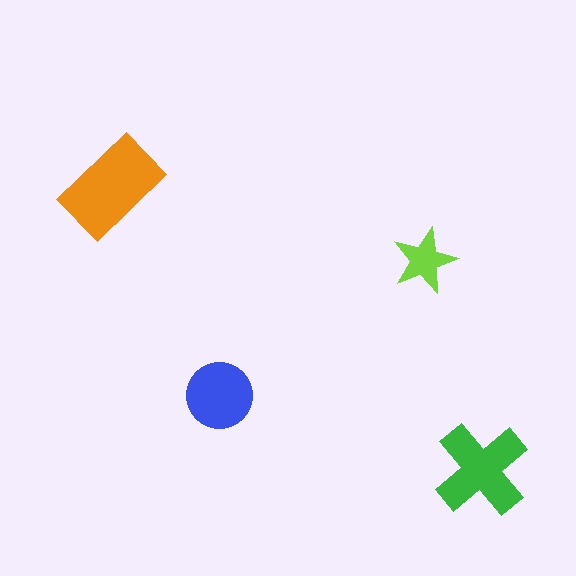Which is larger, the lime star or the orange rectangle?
The orange rectangle.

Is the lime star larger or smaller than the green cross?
Smaller.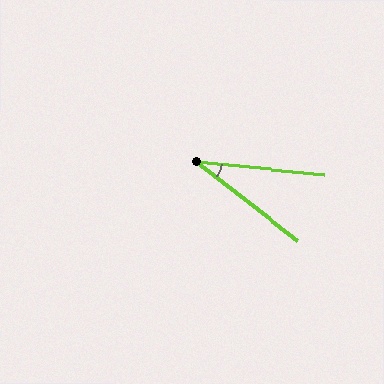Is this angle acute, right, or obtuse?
It is acute.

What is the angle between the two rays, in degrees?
Approximately 32 degrees.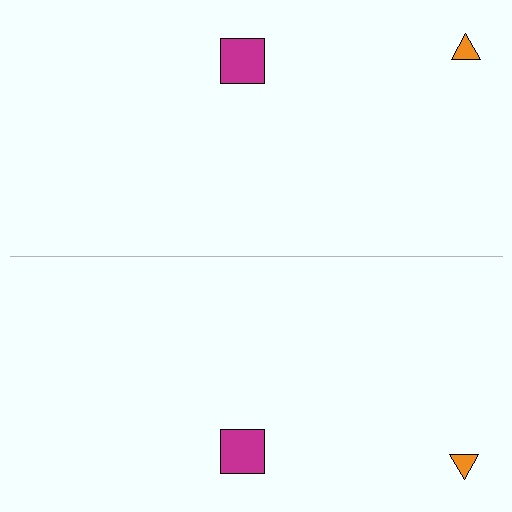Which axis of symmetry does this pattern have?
The pattern has a horizontal axis of symmetry running through the center of the image.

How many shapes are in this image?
There are 4 shapes in this image.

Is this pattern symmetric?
Yes, this pattern has bilateral (reflection) symmetry.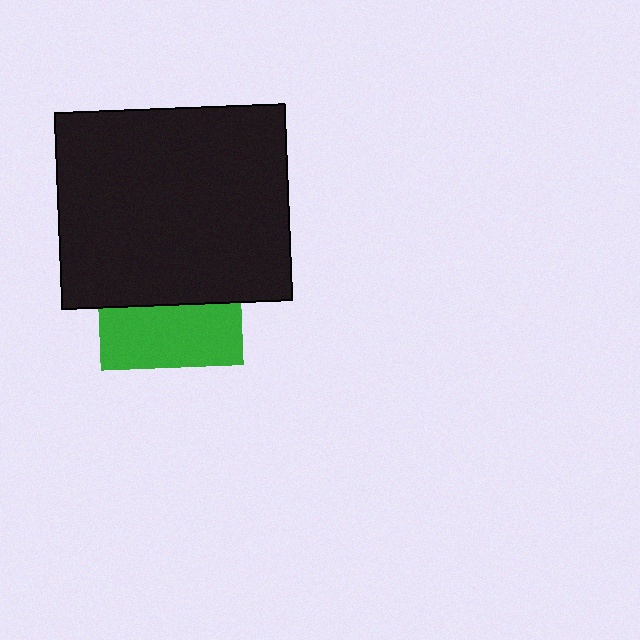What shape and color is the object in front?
The object in front is a black rectangle.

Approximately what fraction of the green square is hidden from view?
Roughly 56% of the green square is hidden behind the black rectangle.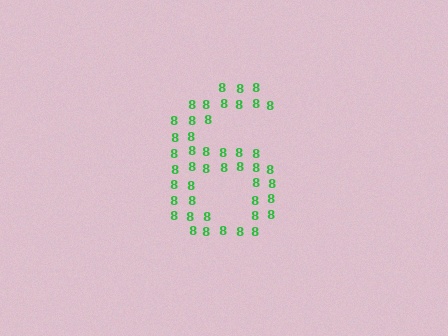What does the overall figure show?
The overall figure shows the digit 6.